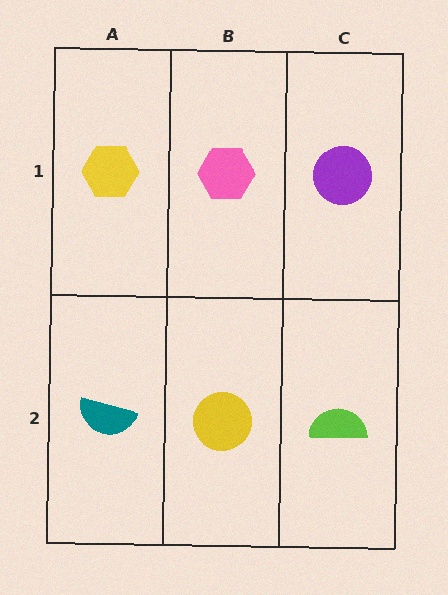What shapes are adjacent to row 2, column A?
A yellow hexagon (row 1, column A), a yellow circle (row 2, column B).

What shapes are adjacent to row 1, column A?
A teal semicircle (row 2, column A), a pink hexagon (row 1, column B).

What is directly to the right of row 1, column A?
A pink hexagon.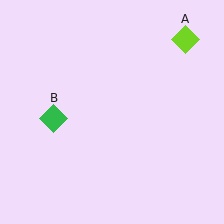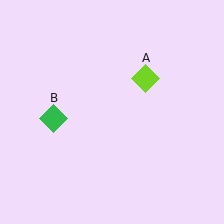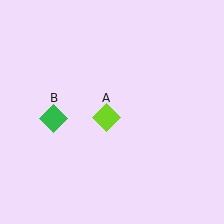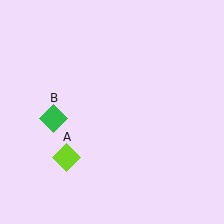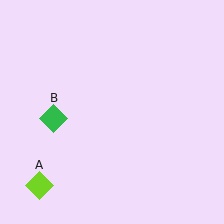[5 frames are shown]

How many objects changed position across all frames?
1 object changed position: lime diamond (object A).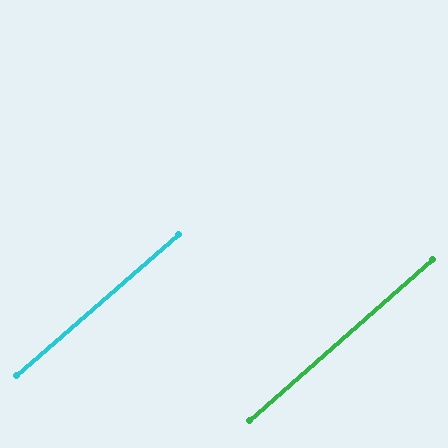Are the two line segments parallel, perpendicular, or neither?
Parallel — their directions differ by only 0.3°.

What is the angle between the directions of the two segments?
Approximately 0 degrees.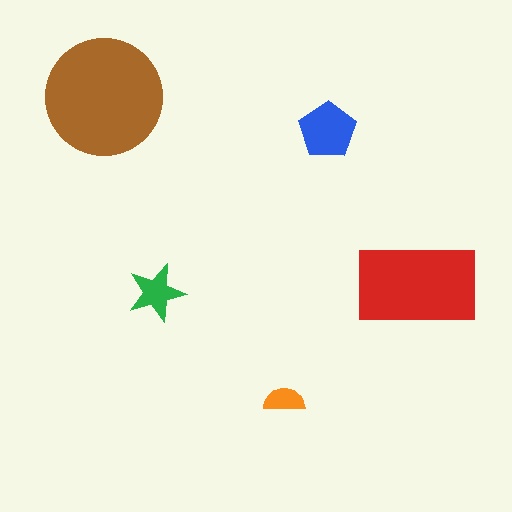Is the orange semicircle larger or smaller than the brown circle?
Smaller.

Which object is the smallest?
The orange semicircle.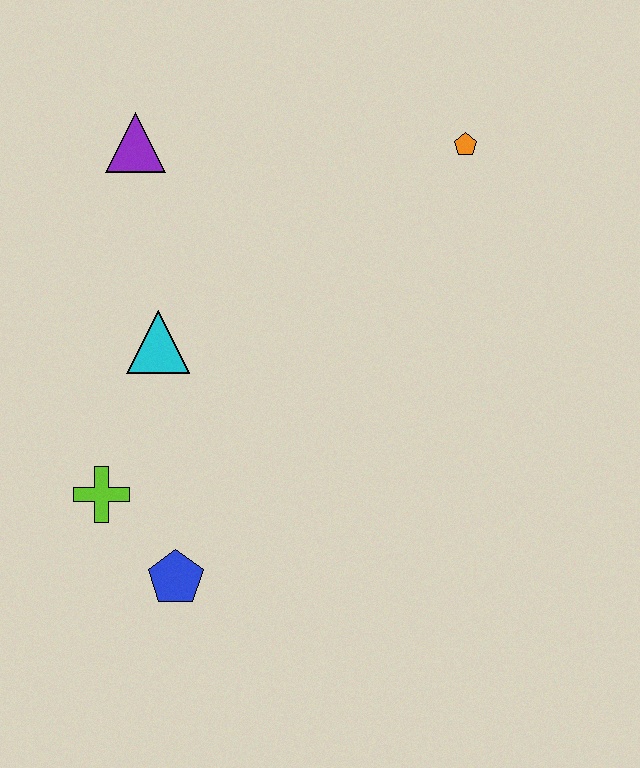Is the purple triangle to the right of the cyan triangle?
No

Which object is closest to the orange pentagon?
The purple triangle is closest to the orange pentagon.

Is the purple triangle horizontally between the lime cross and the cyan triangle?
Yes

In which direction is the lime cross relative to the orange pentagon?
The lime cross is to the left of the orange pentagon.